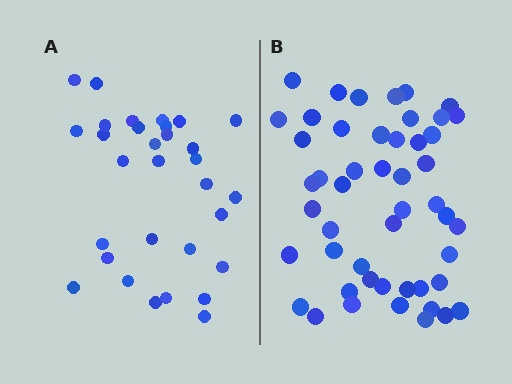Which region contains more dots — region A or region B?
Region B (the right region) has more dots.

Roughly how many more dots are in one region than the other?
Region B has approximately 20 more dots than region A.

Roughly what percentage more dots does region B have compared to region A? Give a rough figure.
About 60% more.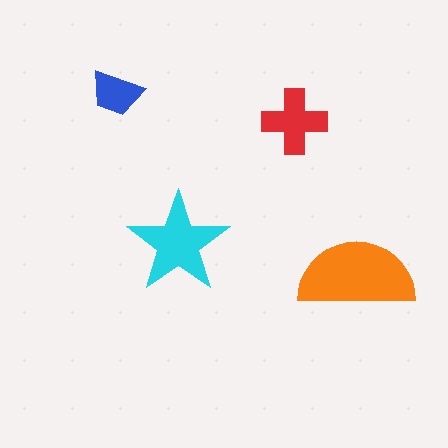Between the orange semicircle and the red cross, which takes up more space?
The orange semicircle.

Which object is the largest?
The orange semicircle.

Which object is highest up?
The blue trapezoid is topmost.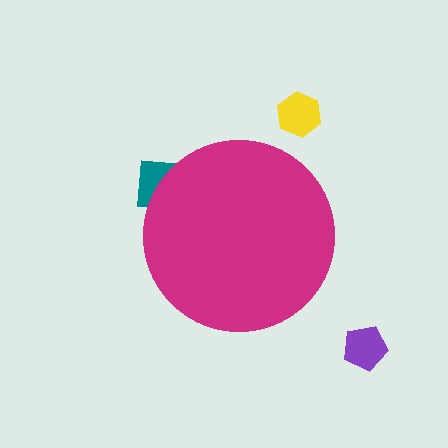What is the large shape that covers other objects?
A magenta circle.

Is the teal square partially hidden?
Yes, the teal square is partially hidden behind the magenta circle.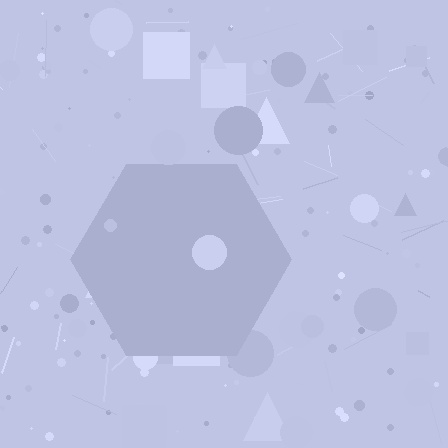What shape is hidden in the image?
A hexagon is hidden in the image.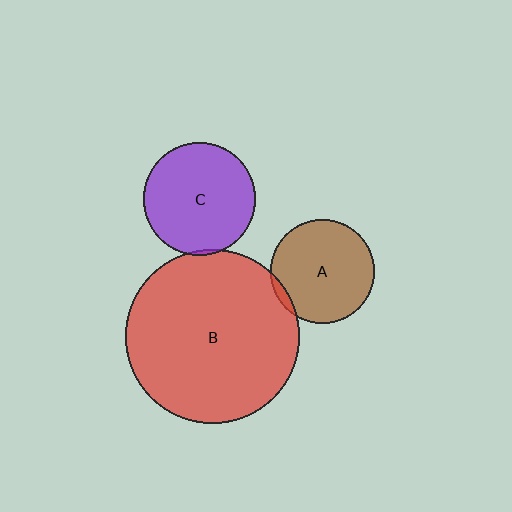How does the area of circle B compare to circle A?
Approximately 2.8 times.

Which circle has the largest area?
Circle B (red).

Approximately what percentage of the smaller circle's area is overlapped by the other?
Approximately 5%.